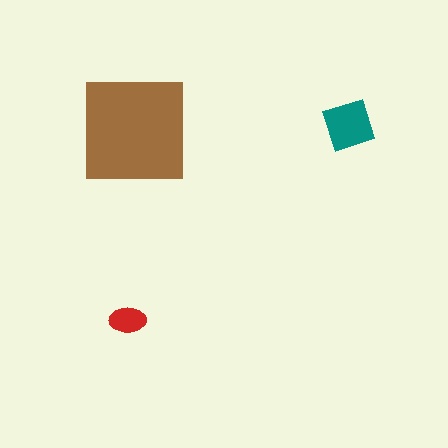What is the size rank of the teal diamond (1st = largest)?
2nd.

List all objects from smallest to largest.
The red ellipse, the teal diamond, the brown square.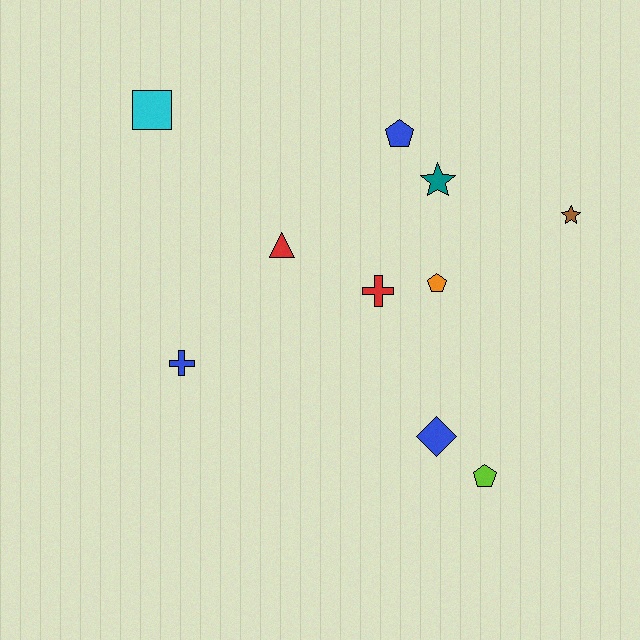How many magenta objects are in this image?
There are no magenta objects.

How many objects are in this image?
There are 10 objects.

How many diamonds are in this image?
There is 1 diamond.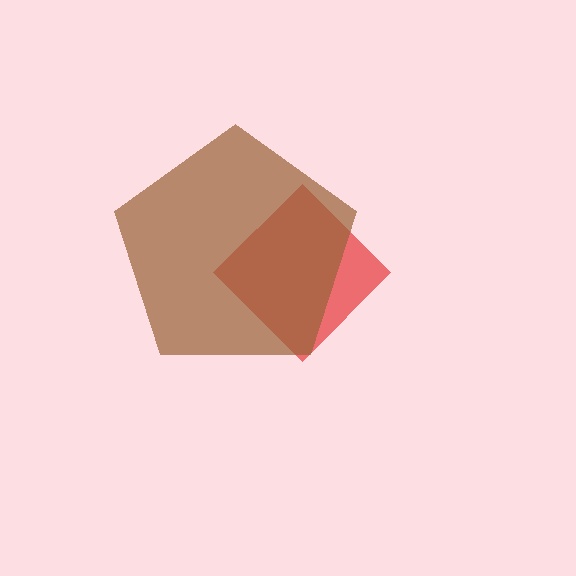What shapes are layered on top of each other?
The layered shapes are: a red diamond, a brown pentagon.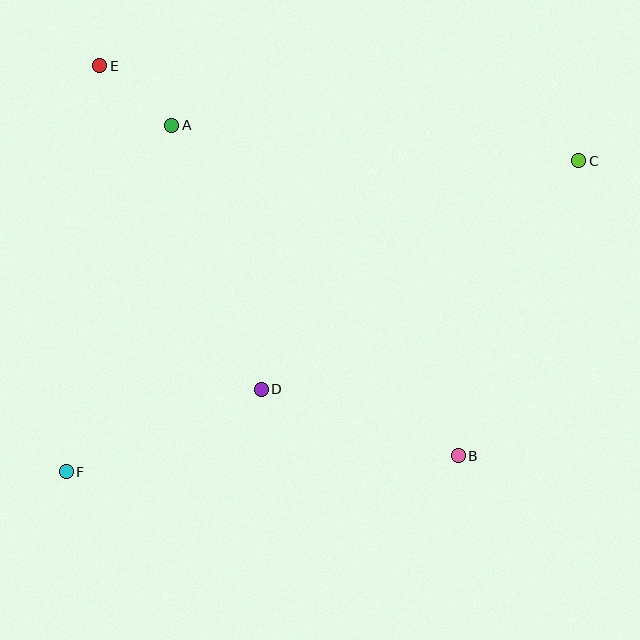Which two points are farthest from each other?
Points C and F are farthest from each other.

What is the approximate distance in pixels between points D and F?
The distance between D and F is approximately 211 pixels.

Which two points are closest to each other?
Points A and E are closest to each other.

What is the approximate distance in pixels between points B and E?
The distance between B and E is approximately 530 pixels.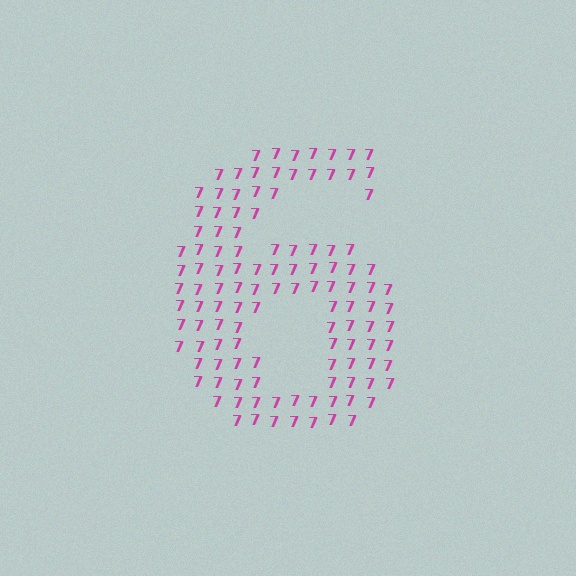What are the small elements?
The small elements are digit 7's.